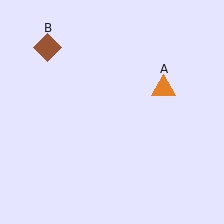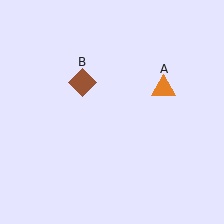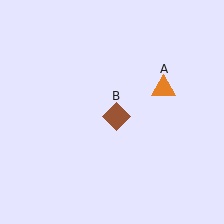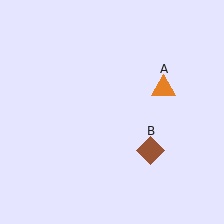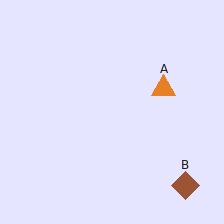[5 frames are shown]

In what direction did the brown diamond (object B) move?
The brown diamond (object B) moved down and to the right.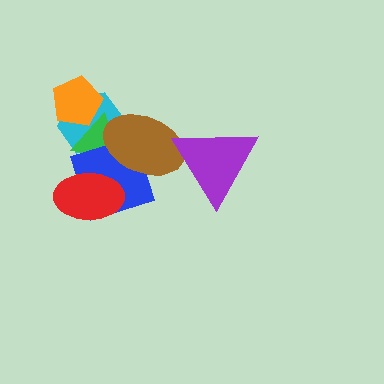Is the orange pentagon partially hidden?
No, no other shape covers it.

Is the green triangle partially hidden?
Yes, it is partially covered by another shape.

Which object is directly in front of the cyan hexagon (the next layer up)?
The green triangle is directly in front of the cyan hexagon.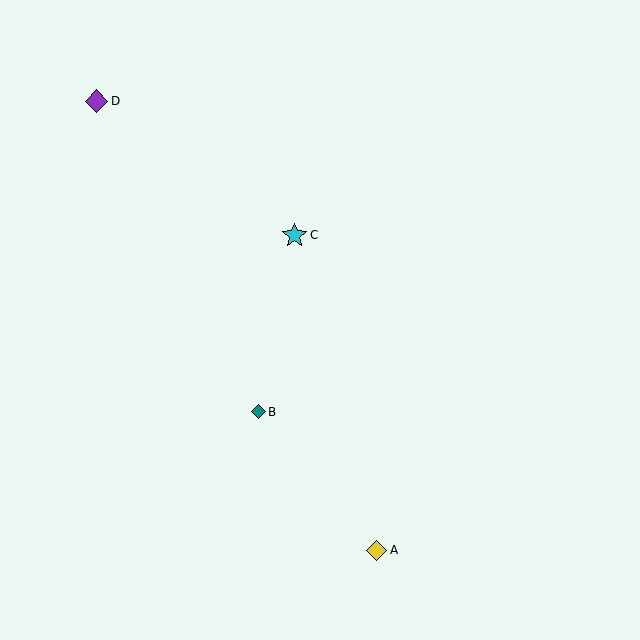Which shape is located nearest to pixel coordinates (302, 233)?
The cyan star (labeled C) at (294, 235) is nearest to that location.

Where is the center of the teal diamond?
The center of the teal diamond is at (259, 412).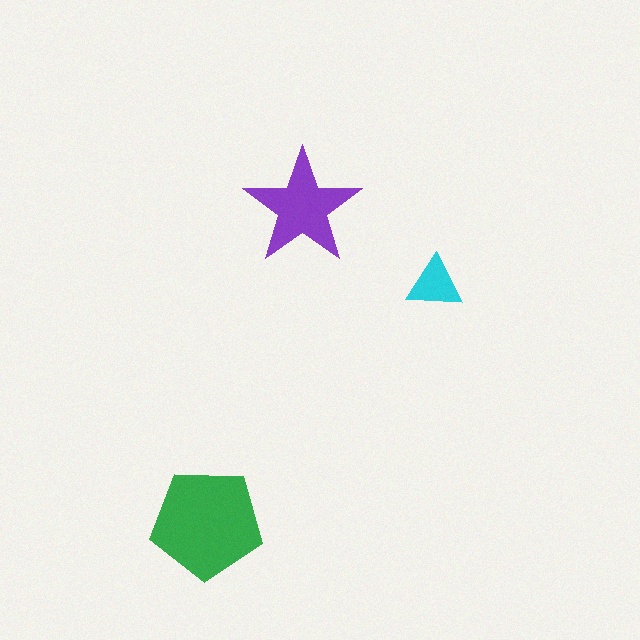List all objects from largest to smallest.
The green pentagon, the purple star, the cyan triangle.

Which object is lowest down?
The green pentagon is bottommost.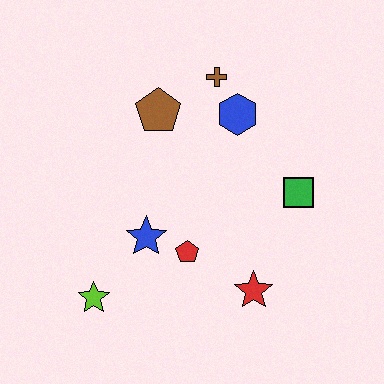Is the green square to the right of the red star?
Yes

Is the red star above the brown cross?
No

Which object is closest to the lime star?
The blue star is closest to the lime star.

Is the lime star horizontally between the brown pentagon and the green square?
No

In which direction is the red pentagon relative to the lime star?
The red pentagon is to the right of the lime star.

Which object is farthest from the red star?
The brown cross is farthest from the red star.